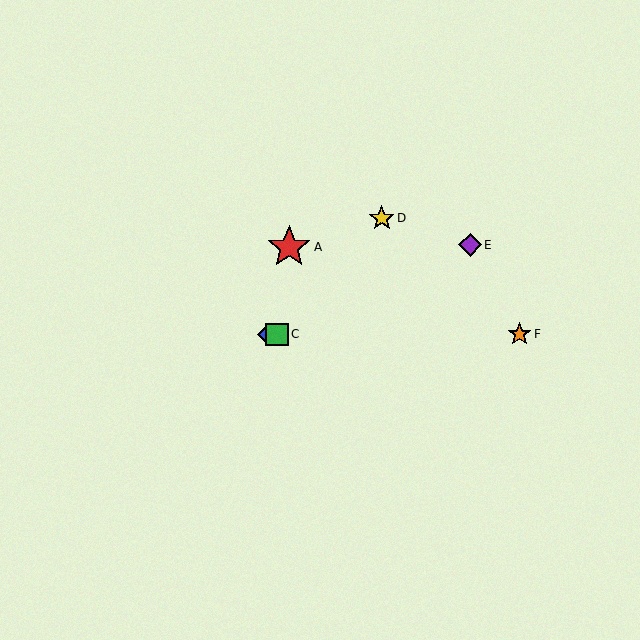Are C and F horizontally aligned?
Yes, both are at y≈334.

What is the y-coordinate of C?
Object C is at y≈334.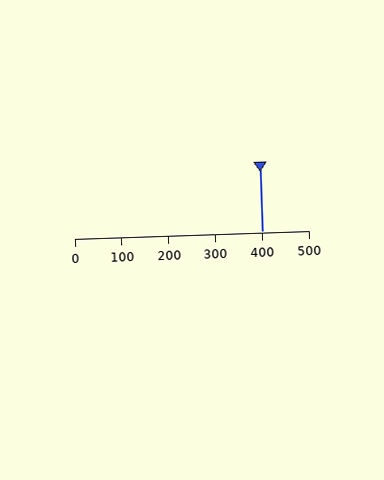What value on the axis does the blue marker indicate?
The marker indicates approximately 400.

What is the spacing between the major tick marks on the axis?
The major ticks are spaced 100 apart.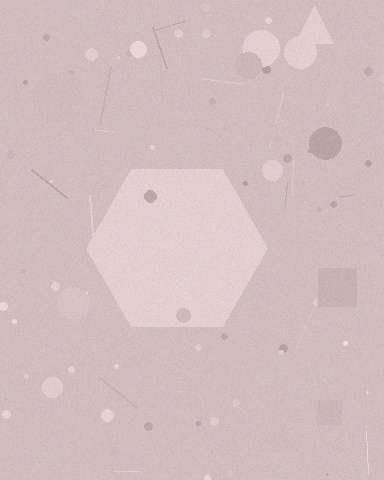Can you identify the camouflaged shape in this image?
The camouflaged shape is a hexagon.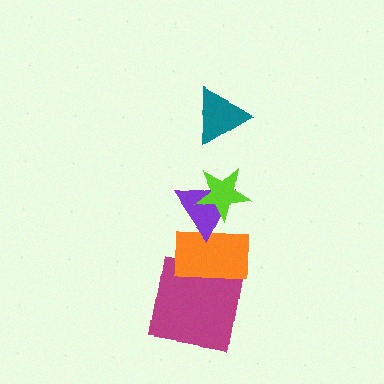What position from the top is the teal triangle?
The teal triangle is 1st from the top.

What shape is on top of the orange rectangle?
The purple triangle is on top of the orange rectangle.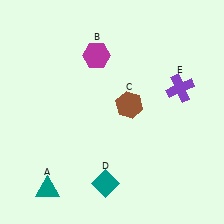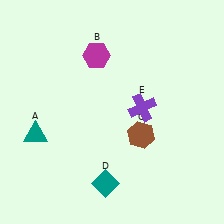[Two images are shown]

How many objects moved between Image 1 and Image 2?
3 objects moved between the two images.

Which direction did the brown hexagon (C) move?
The brown hexagon (C) moved down.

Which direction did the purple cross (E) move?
The purple cross (E) moved left.